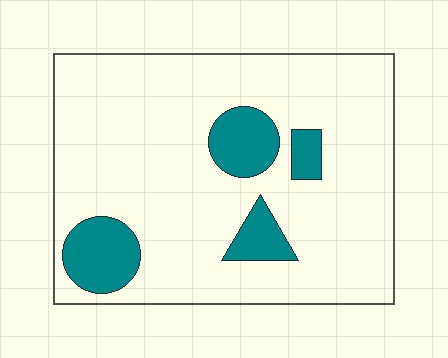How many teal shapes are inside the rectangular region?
4.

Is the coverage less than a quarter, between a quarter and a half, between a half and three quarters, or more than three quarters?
Less than a quarter.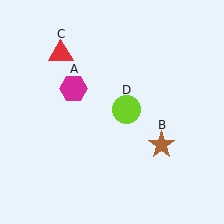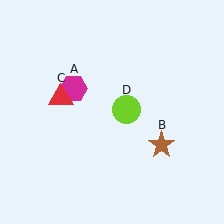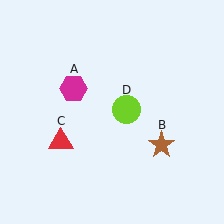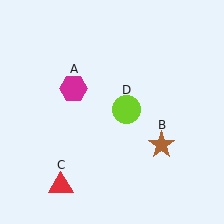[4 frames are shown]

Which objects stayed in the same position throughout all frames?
Magenta hexagon (object A) and brown star (object B) and lime circle (object D) remained stationary.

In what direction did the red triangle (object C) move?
The red triangle (object C) moved down.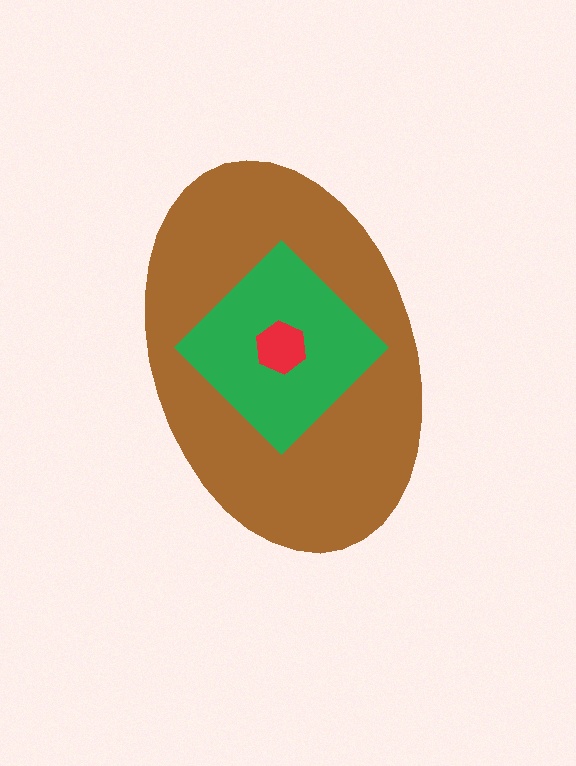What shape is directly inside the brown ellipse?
The green diamond.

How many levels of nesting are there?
3.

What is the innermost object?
The red hexagon.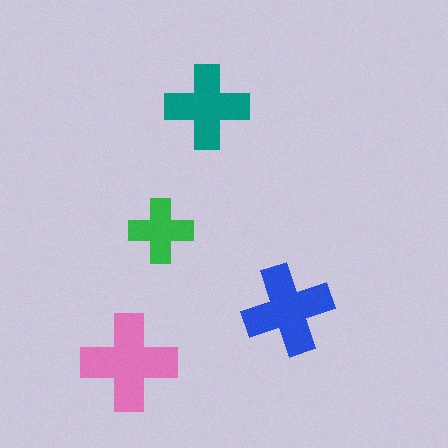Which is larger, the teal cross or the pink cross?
The pink one.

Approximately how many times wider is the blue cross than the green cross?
About 1.5 times wider.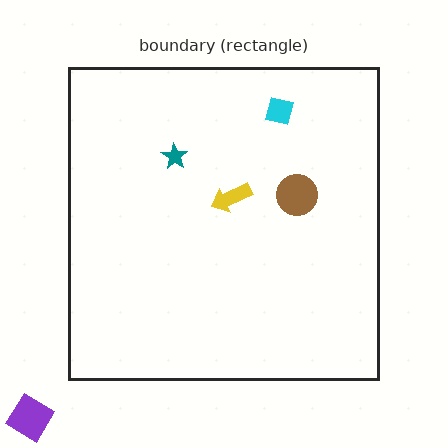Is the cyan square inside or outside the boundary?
Inside.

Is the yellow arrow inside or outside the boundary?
Inside.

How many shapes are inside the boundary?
4 inside, 1 outside.